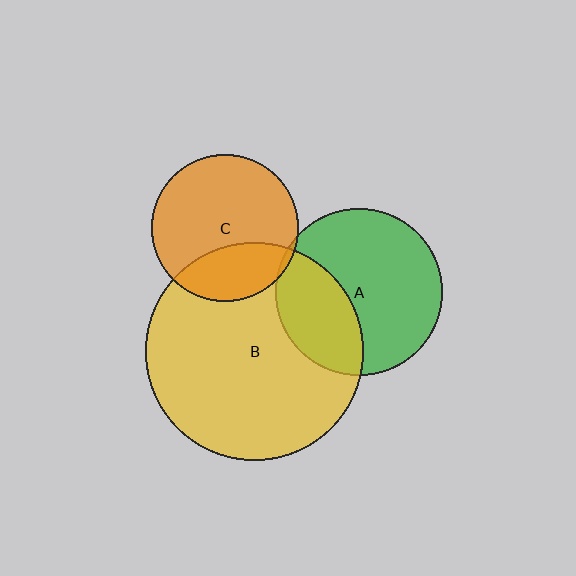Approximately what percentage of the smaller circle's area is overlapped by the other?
Approximately 30%.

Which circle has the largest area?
Circle B (yellow).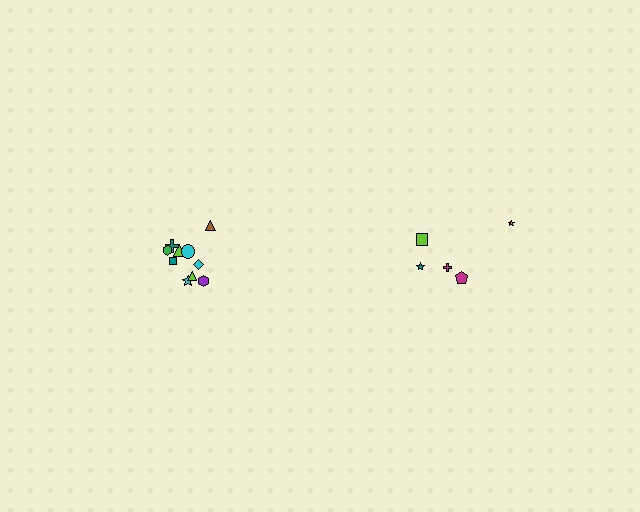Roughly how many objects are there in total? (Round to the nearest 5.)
Roughly 15 objects in total.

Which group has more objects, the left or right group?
The left group.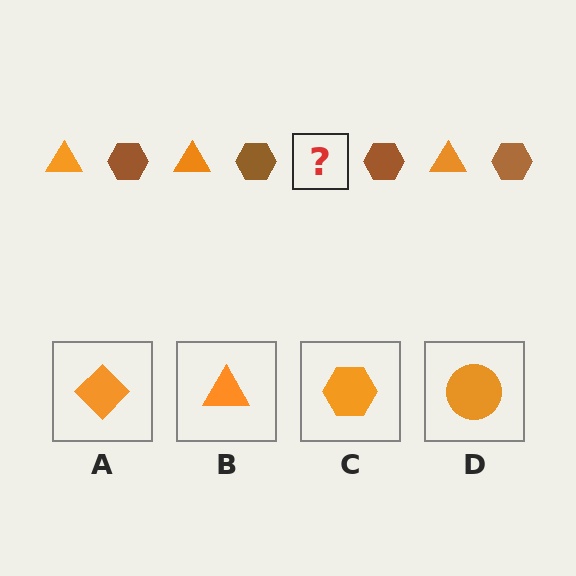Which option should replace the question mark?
Option B.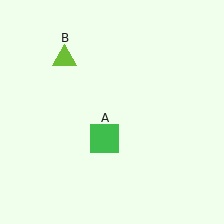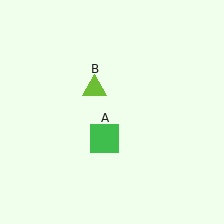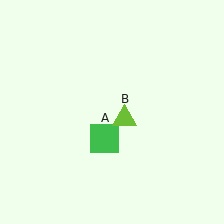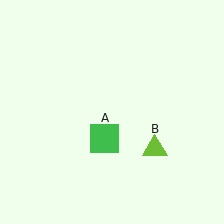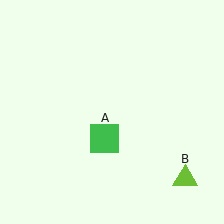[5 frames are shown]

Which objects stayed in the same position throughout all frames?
Green square (object A) remained stationary.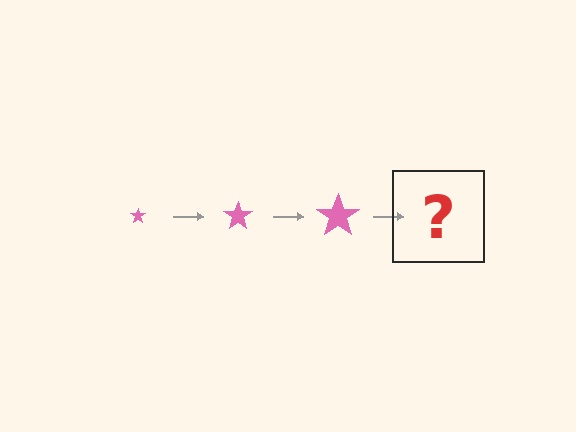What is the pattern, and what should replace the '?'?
The pattern is that the star gets progressively larger each step. The '?' should be a pink star, larger than the previous one.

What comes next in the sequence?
The next element should be a pink star, larger than the previous one.